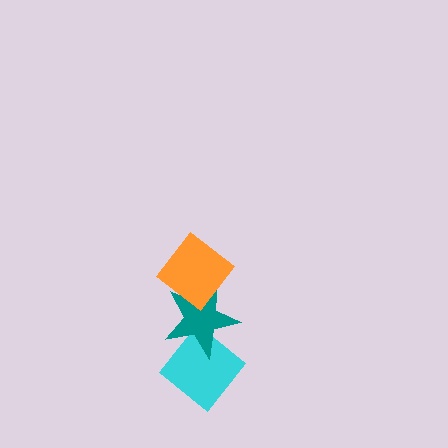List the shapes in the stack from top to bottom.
From top to bottom: the orange diamond, the teal star, the cyan diamond.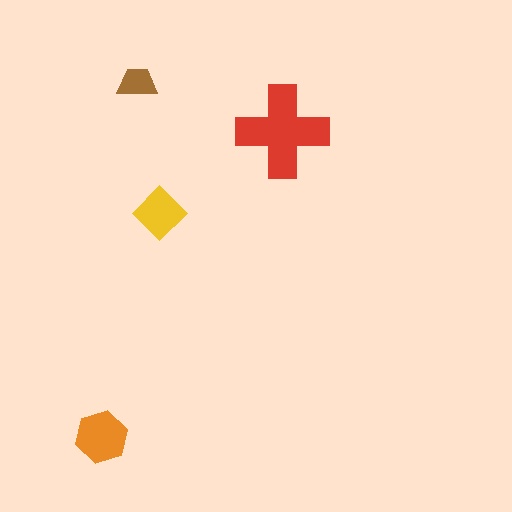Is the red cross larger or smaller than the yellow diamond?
Larger.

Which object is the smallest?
The brown trapezoid.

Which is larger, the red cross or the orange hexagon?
The red cross.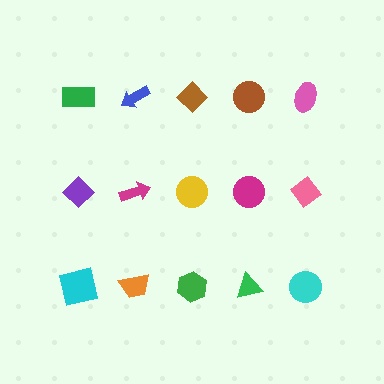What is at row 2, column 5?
A pink diamond.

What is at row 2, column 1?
A purple diamond.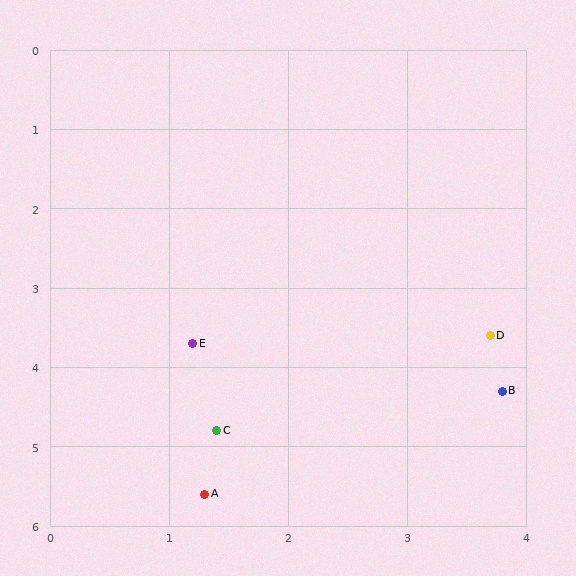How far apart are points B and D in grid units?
Points B and D are about 0.7 grid units apart.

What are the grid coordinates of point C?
Point C is at approximately (1.4, 4.8).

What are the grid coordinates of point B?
Point B is at approximately (3.8, 4.3).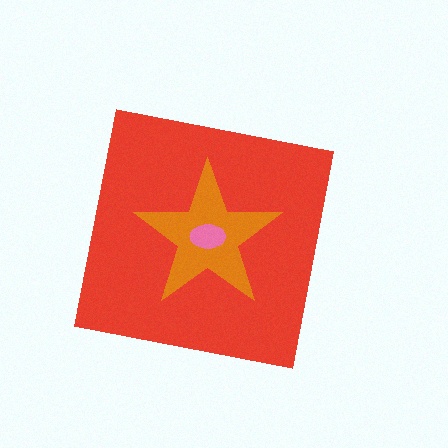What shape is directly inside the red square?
The orange star.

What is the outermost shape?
The red square.